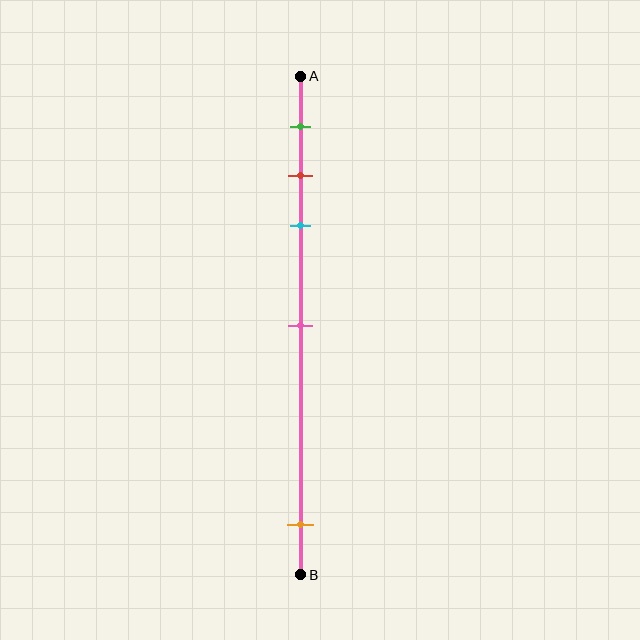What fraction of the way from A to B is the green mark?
The green mark is approximately 10% (0.1) of the way from A to B.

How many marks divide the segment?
There are 5 marks dividing the segment.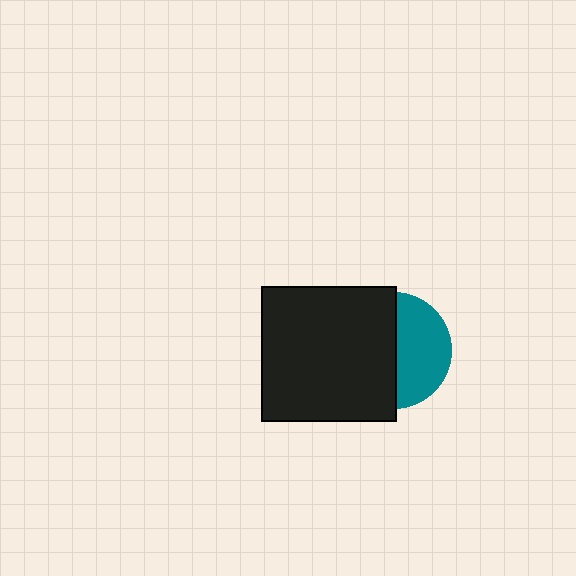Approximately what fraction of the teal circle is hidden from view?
Roughly 54% of the teal circle is hidden behind the black square.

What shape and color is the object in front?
The object in front is a black square.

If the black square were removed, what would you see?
You would see the complete teal circle.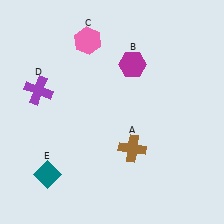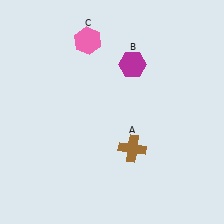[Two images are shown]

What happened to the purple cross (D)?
The purple cross (D) was removed in Image 2. It was in the top-left area of Image 1.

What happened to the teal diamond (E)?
The teal diamond (E) was removed in Image 2. It was in the bottom-left area of Image 1.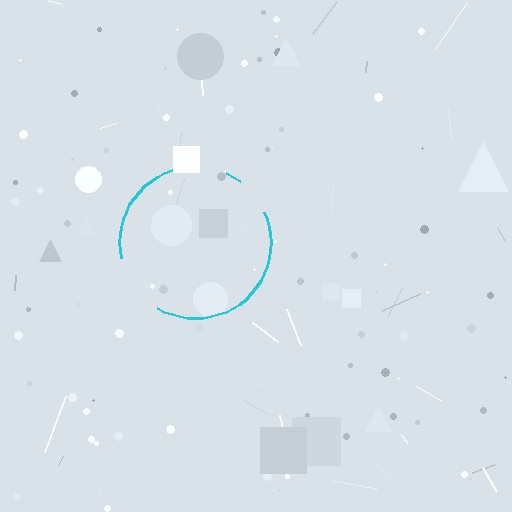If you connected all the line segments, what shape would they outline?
They would outline a circle.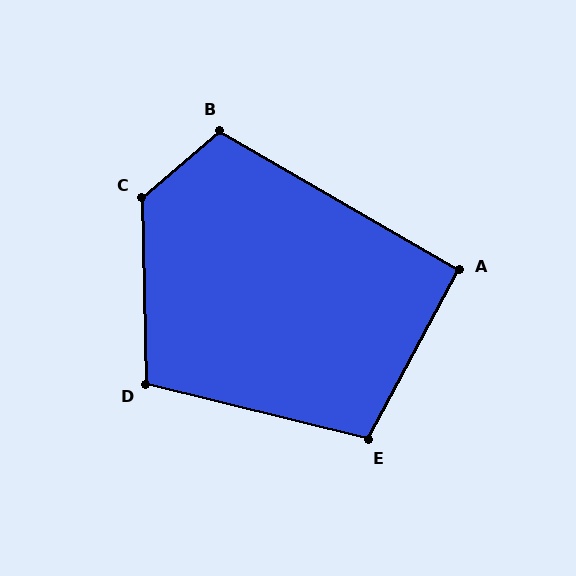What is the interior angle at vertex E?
Approximately 104 degrees (obtuse).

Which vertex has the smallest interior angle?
A, at approximately 92 degrees.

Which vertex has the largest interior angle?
C, at approximately 130 degrees.